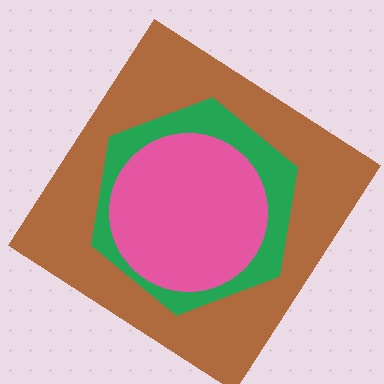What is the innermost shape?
The pink circle.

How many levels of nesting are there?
3.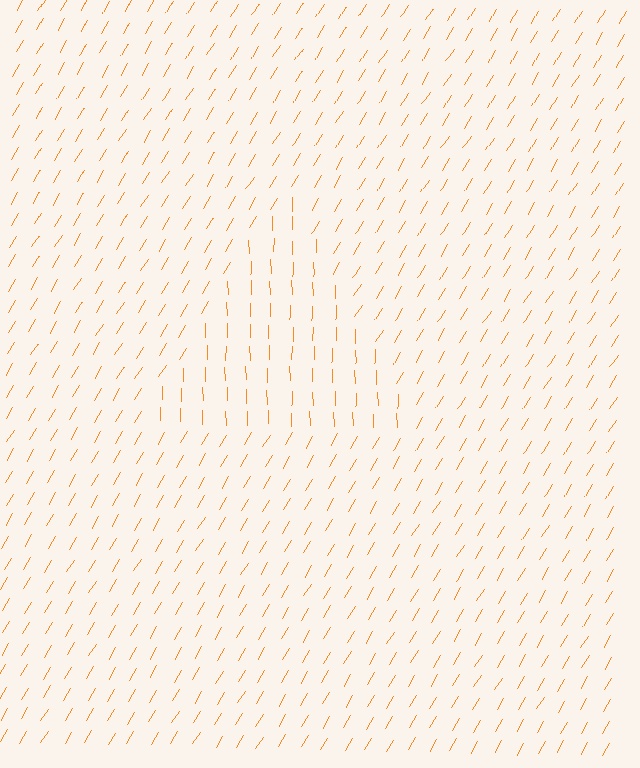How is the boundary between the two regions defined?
The boundary is defined purely by a change in line orientation (approximately 32 degrees difference). All lines are the same color and thickness.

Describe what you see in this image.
The image is filled with small orange line segments. A triangle region in the image has lines oriented differently from the surrounding lines, creating a visible texture boundary.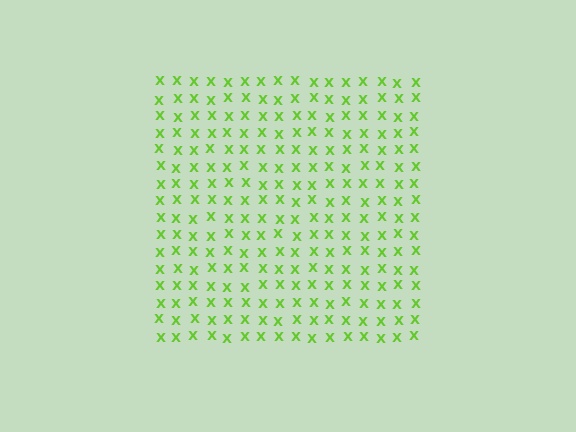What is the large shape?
The large shape is a square.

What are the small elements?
The small elements are letter X's.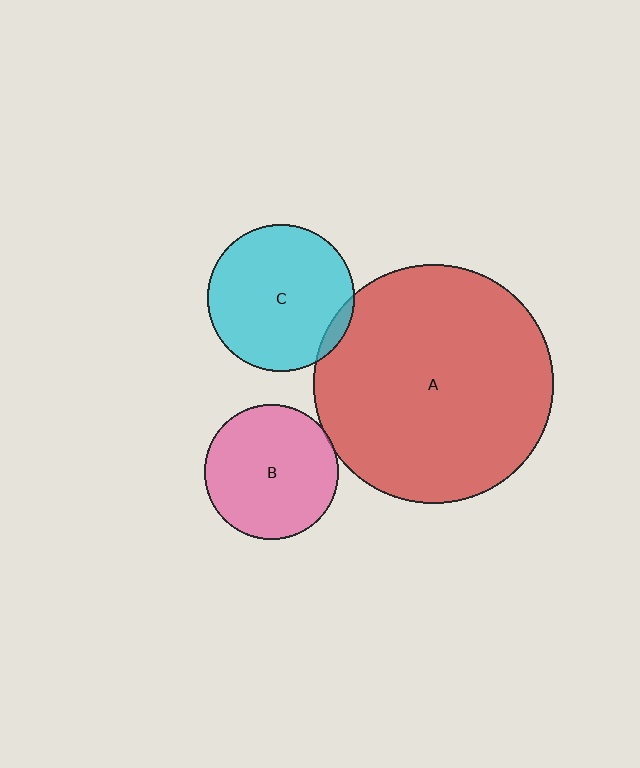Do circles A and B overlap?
Yes.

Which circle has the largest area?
Circle A (red).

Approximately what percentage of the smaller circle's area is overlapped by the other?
Approximately 5%.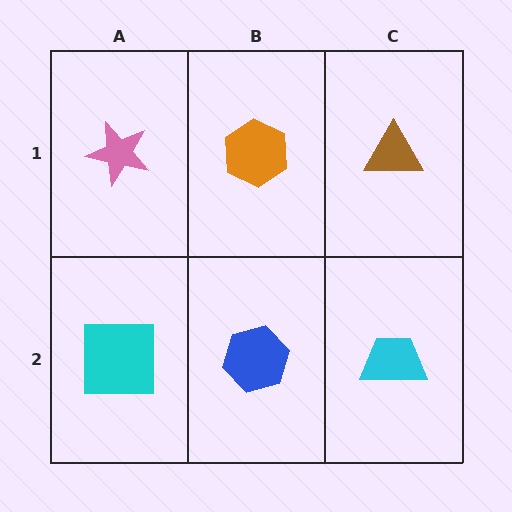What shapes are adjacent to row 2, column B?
An orange hexagon (row 1, column B), a cyan square (row 2, column A), a cyan trapezoid (row 2, column C).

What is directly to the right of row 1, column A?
An orange hexagon.